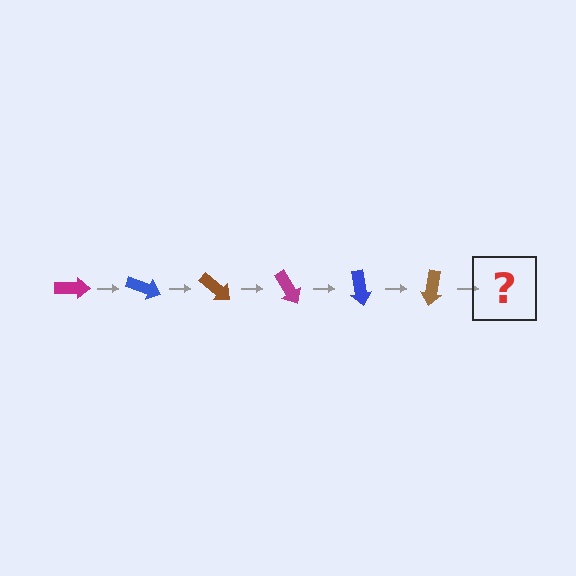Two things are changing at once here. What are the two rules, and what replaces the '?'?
The two rules are that it rotates 20 degrees each step and the color cycles through magenta, blue, and brown. The '?' should be a magenta arrow, rotated 120 degrees from the start.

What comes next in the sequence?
The next element should be a magenta arrow, rotated 120 degrees from the start.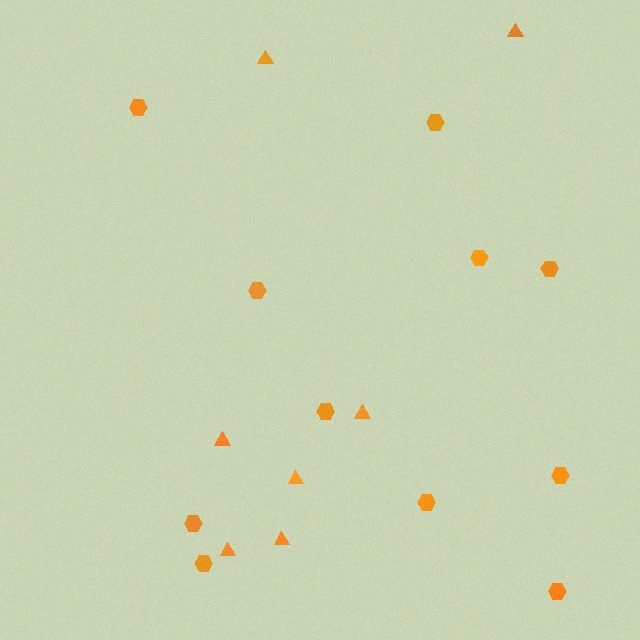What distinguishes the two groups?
There are 2 groups: one group of triangles (7) and one group of hexagons (11).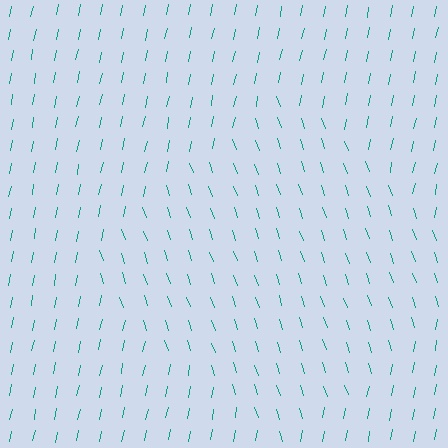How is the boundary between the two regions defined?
The boundary is defined purely by a change in line orientation (approximately 30 degrees difference). All lines are the same color and thickness.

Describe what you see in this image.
The image is filled with small teal line segments. A diamond region in the image has lines oriented differently from the surrounding lines, creating a visible texture boundary.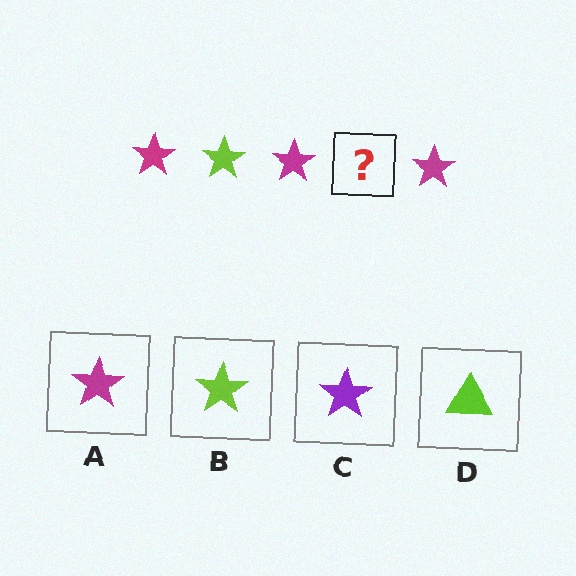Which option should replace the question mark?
Option B.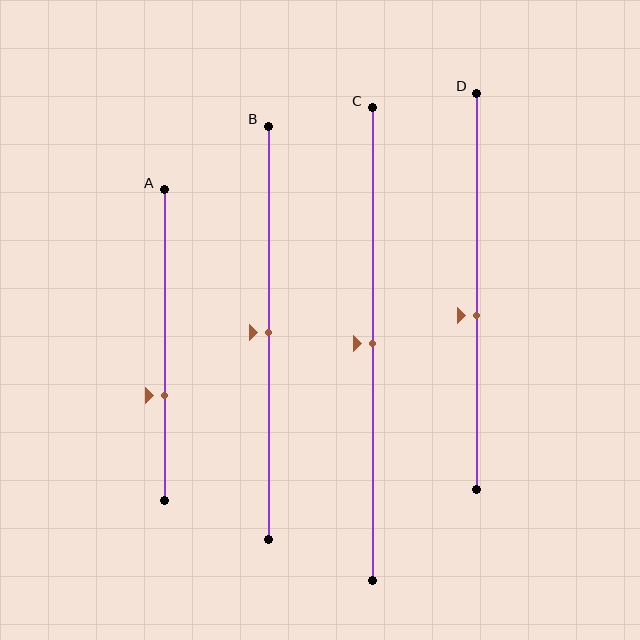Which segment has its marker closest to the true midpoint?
Segment B has its marker closest to the true midpoint.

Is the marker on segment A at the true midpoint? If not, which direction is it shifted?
No, the marker on segment A is shifted downward by about 16% of the segment length.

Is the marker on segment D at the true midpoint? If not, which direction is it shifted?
No, the marker on segment D is shifted downward by about 6% of the segment length.